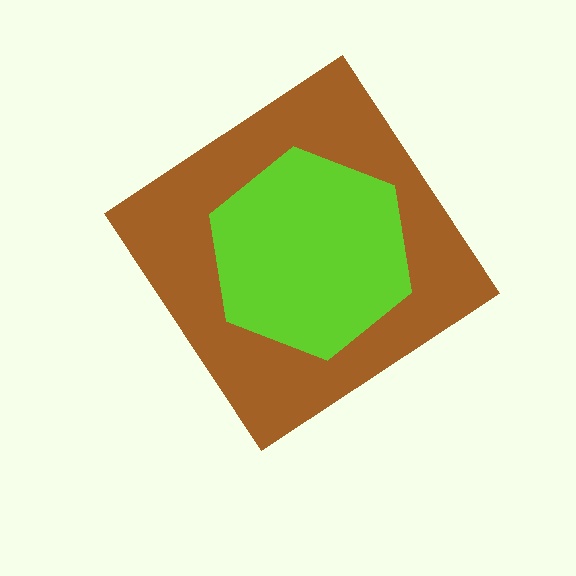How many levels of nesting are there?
2.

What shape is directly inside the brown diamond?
The lime hexagon.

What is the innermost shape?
The lime hexagon.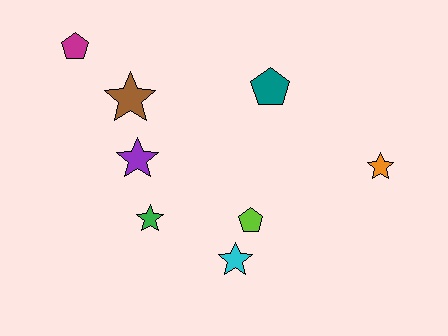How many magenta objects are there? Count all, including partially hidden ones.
There is 1 magenta object.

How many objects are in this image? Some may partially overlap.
There are 8 objects.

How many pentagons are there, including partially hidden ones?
There are 3 pentagons.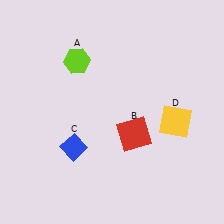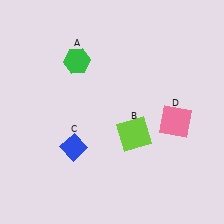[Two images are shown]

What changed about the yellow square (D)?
In Image 1, D is yellow. In Image 2, it changed to pink.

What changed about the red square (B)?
In Image 1, B is red. In Image 2, it changed to lime.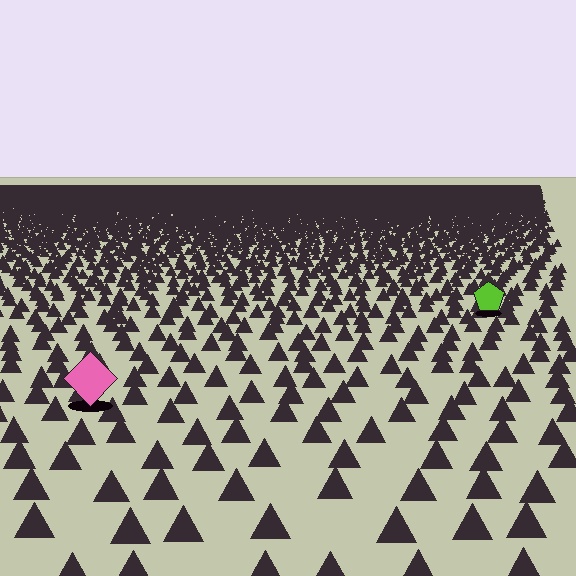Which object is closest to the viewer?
The pink diamond is closest. The texture marks near it are larger and more spread out.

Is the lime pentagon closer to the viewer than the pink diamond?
No. The pink diamond is closer — you can tell from the texture gradient: the ground texture is coarser near it.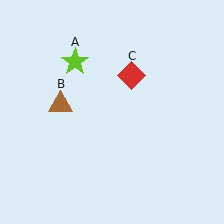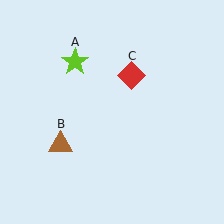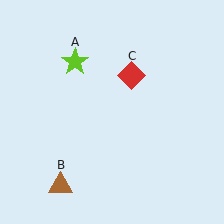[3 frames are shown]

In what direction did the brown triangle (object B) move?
The brown triangle (object B) moved down.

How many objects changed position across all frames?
1 object changed position: brown triangle (object B).